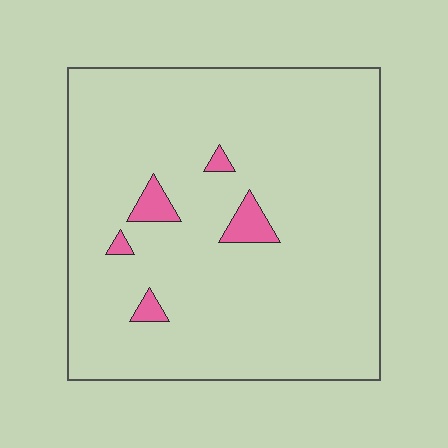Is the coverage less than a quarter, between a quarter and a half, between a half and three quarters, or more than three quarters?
Less than a quarter.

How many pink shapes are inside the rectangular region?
5.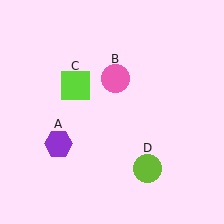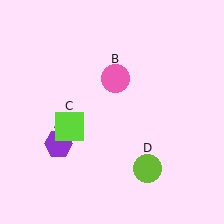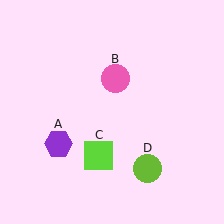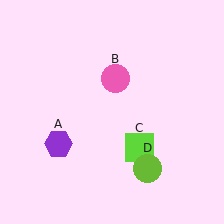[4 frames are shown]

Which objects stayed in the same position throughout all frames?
Purple hexagon (object A) and pink circle (object B) and lime circle (object D) remained stationary.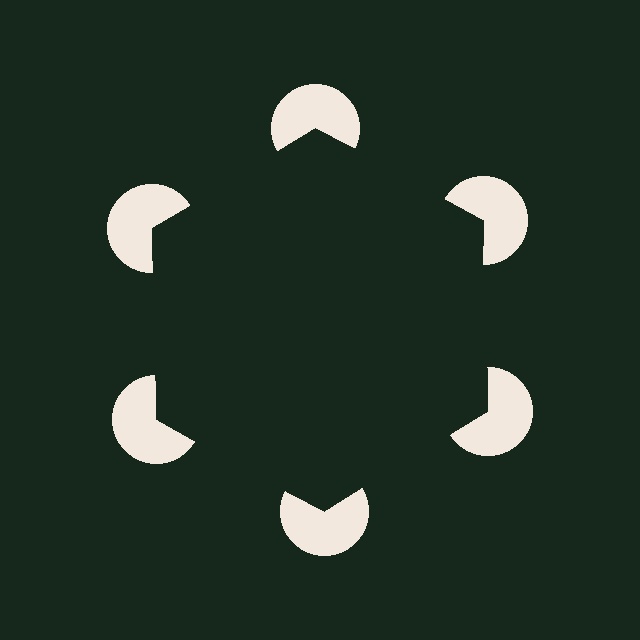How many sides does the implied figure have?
6 sides.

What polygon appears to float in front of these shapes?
An illusory hexagon — its edges are inferred from the aligned wedge cuts in the pac-man discs, not physically drawn.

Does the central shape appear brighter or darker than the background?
It typically appears slightly darker than the background, even though no actual brightness change is drawn.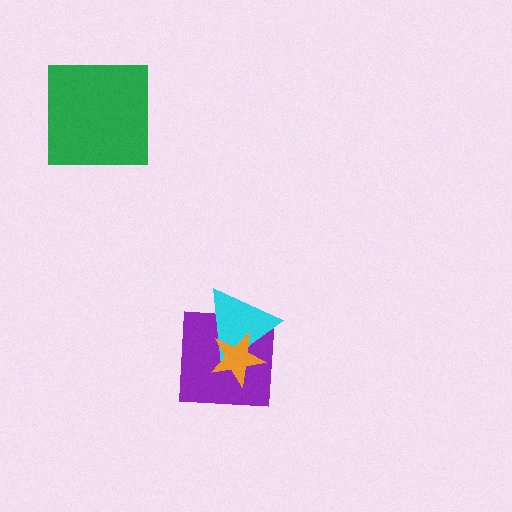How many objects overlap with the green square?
0 objects overlap with the green square.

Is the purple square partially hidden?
Yes, it is partially covered by another shape.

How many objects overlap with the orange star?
2 objects overlap with the orange star.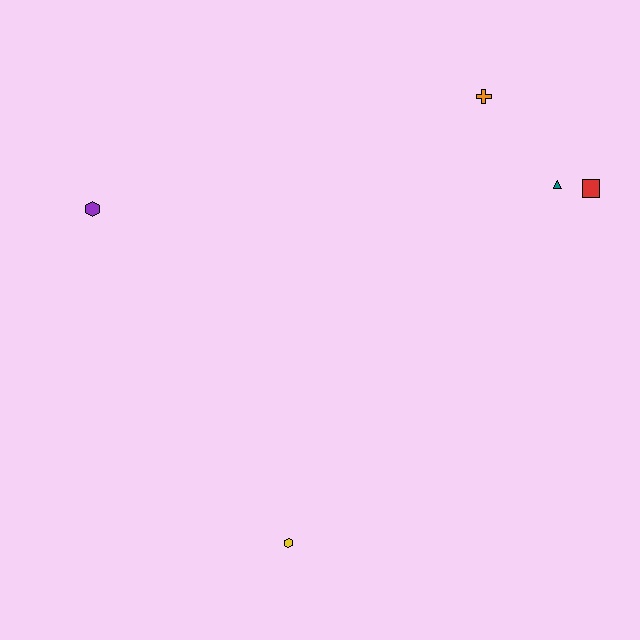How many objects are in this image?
There are 5 objects.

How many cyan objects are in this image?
There are no cyan objects.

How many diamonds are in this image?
There are no diamonds.